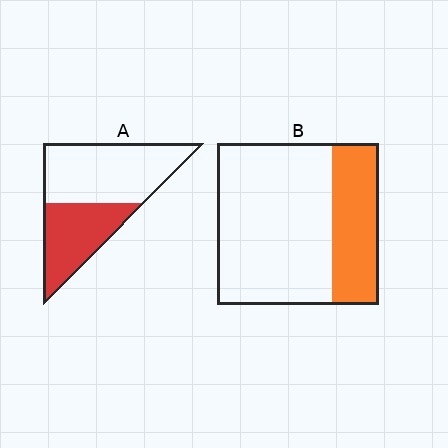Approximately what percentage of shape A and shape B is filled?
A is approximately 40% and B is approximately 30%.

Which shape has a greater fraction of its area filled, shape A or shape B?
Shape A.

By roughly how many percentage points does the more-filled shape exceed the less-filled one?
By roughly 10 percentage points (A over B).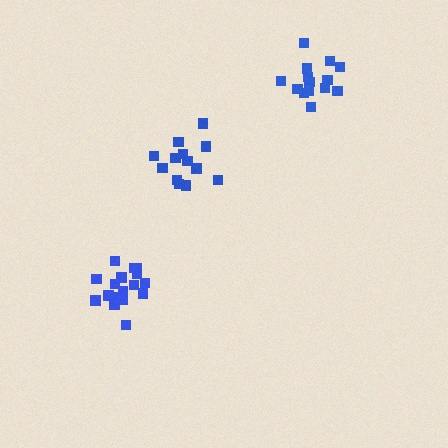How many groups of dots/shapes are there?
There are 3 groups.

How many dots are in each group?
Group 1: 17 dots, Group 2: 14 dots, Group 3: 14 dots (45 total).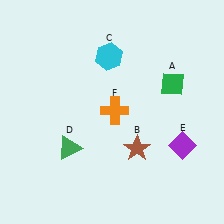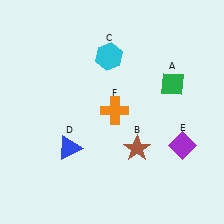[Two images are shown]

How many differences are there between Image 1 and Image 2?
There is 1 difference between the two images.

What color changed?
The triangle (D) changed from green in Image 1 to blue in Image 2.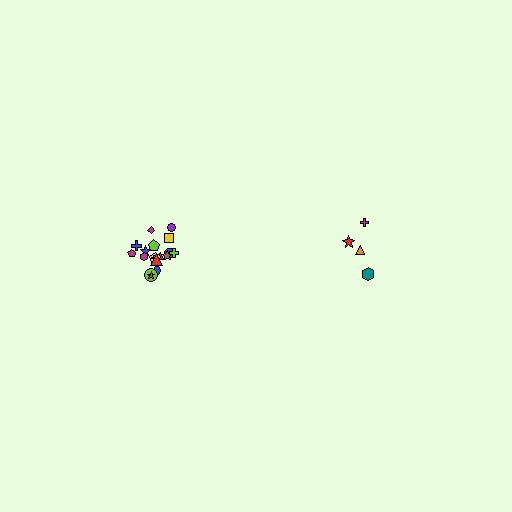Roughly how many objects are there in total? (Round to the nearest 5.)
Roughly 20 objects in total.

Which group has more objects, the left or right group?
The left group.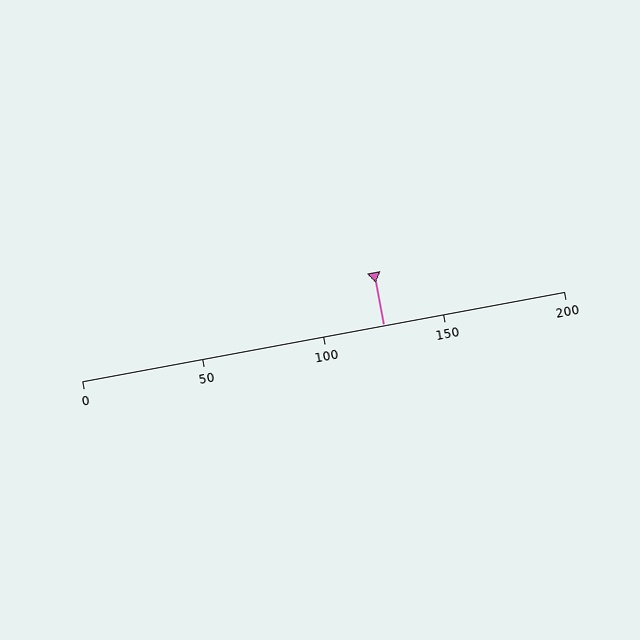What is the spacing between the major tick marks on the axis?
The major ticks are spaced 50 apart.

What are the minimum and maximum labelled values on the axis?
The axis runs from 0 to 200.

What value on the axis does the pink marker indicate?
The marker indicates approximately 125.